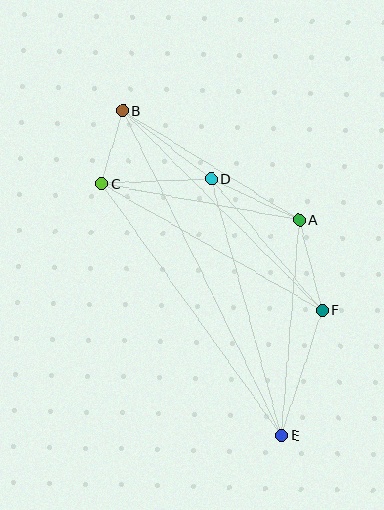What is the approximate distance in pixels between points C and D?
The distance between C and D is approximately 110 pixels.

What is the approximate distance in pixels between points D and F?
The distance between D and F is approximately 172 pixels.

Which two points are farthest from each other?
Points B and E are farthest from each other.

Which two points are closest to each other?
Points B and C are closest to each other.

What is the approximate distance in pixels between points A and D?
The distance between A and D is approximately 97 pixels.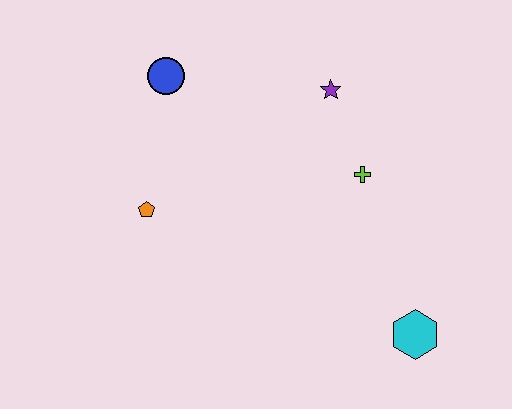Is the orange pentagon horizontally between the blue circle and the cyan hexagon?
No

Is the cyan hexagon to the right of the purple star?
Yes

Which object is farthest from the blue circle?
The cyan hexagon is farthest from the blue circle.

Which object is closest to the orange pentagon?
The blue circle is closest to the orange pentagon.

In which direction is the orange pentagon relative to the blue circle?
The orange pentagon is below the blue circle.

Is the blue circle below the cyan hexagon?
No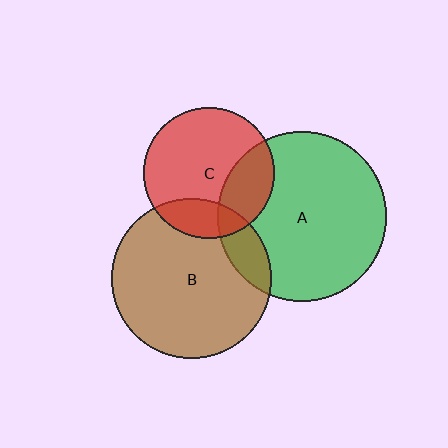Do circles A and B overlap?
Yes.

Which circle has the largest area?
Circle A (green).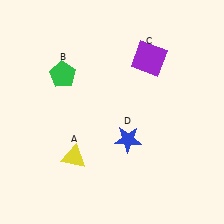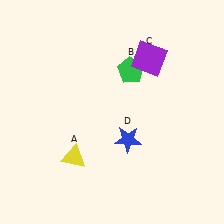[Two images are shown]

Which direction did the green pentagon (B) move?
The green pentagon (B) moved right.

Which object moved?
The green pentagon (B) moved right.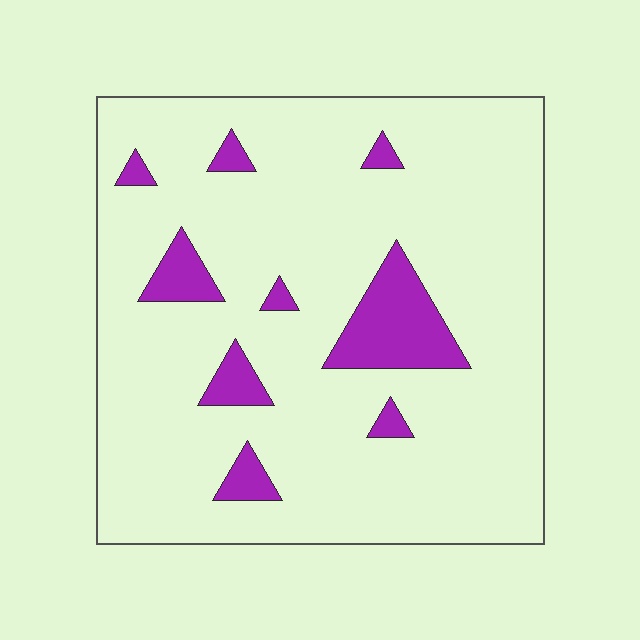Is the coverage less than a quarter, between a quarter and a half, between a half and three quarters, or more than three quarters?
Less than a quarter.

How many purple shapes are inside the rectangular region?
9.